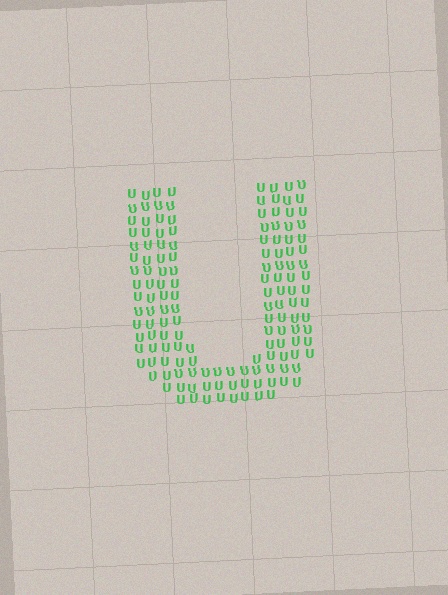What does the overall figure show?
The overall figure shows the letter U.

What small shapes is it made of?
It is made of small letter U's.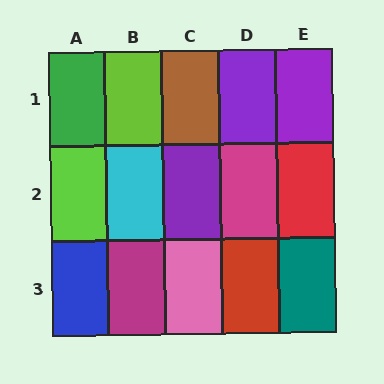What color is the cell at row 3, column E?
Teal.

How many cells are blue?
1 cell is blue.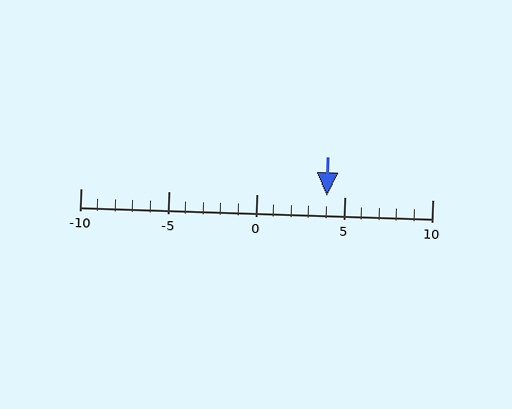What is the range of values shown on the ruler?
The ruler shows values from -10 to 10.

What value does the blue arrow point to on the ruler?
The blue arrow points to approximately 4.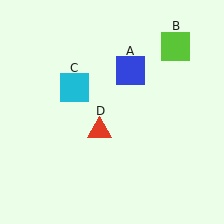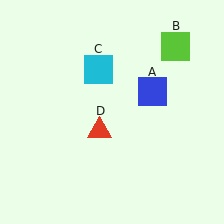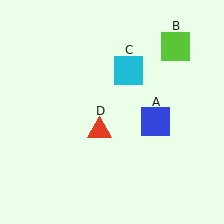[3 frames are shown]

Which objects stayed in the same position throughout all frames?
Lime square (object B) and red triangle (object D) remained stationary.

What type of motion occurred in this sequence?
The blue square (object A), cyan square (object C) rotated clockwise around the center of the scene.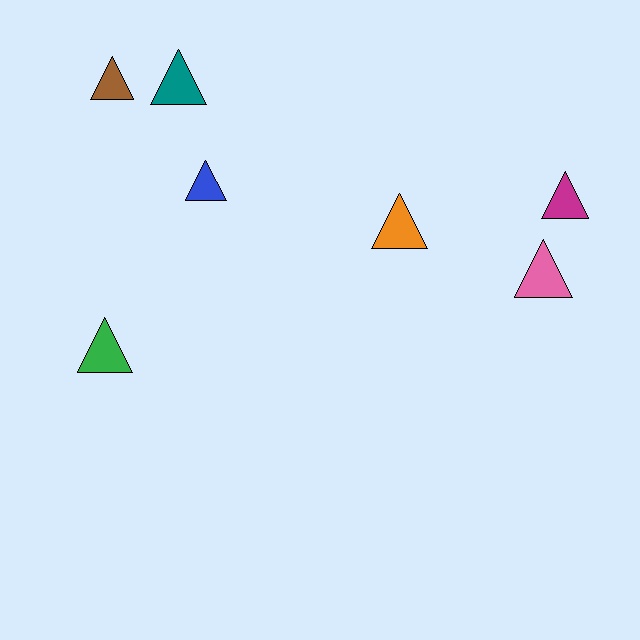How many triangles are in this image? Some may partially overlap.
There are 7 triangles.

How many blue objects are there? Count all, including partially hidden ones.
There is 1 blue object.